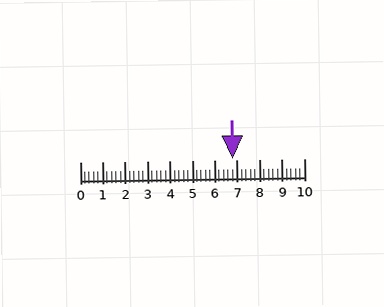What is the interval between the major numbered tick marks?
The major tick marks are spaced 1 units apart.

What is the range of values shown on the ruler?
The ruler shows values from 0 to 10.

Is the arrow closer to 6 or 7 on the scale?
The arrow is closer to 7.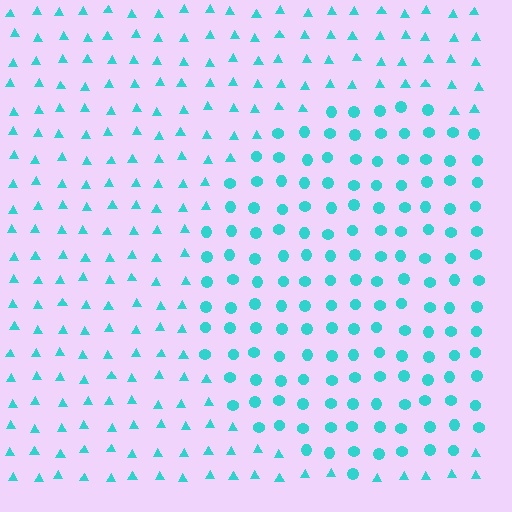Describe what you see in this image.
The image is filled with small cyan elements arranged in a uniform grid. A circle-shaped region contains circles, while the surrounding area contains triangles. The boundary is defined purely by the change in element shape.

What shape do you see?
I see a circle.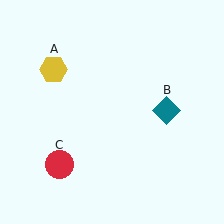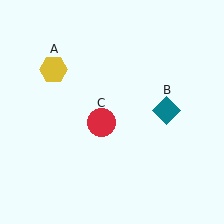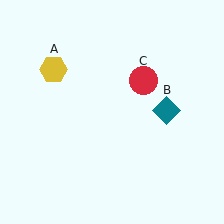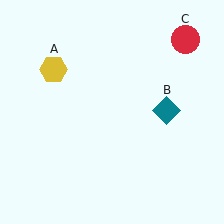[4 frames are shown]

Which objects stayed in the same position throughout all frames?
Yellow hexagon (object A) and teal diamond (object B) remained stationary.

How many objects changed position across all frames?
1 object changed position: red circle (object C).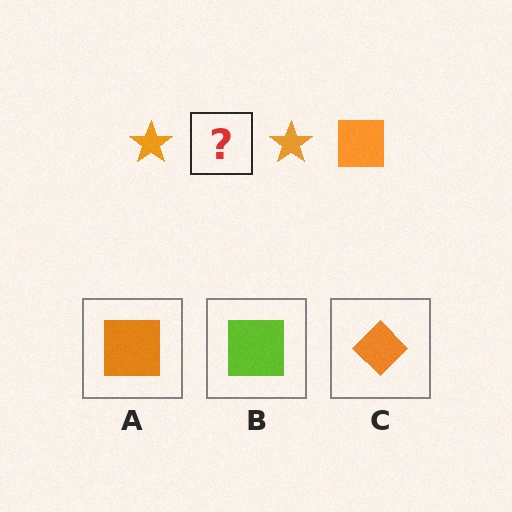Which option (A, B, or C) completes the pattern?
A.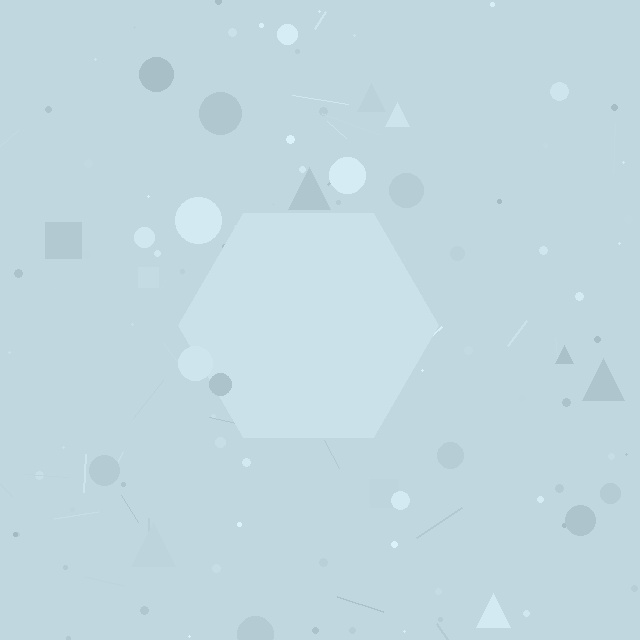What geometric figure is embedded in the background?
A hexagon is embedded in the background.